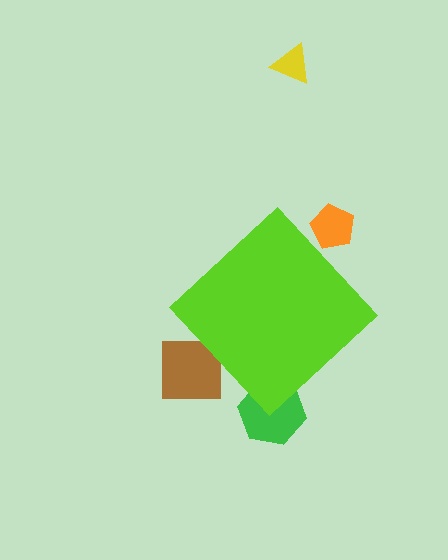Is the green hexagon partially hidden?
Yes, the green hexagon is partially hidden behind the lime diamond.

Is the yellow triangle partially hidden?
No, the yellow triangle is fully visible.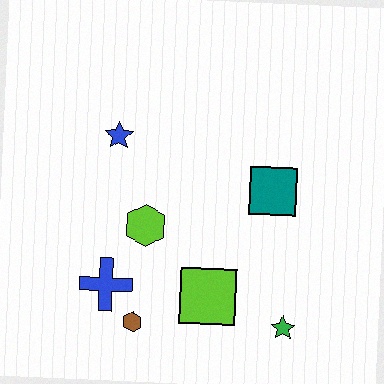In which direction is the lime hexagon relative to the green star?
The lime hexagon is to the left of the green star.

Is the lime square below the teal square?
Yes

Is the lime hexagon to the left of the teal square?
Yes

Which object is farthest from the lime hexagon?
The green star is farthest from the lime hexagon.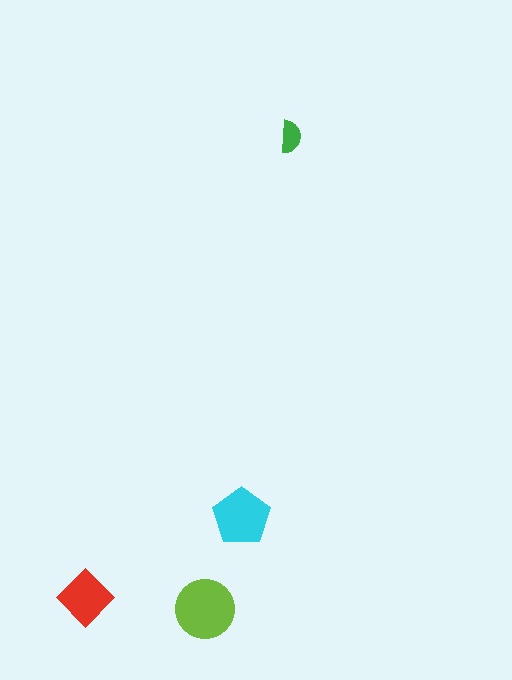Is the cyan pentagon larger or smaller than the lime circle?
Smaller.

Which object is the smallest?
The green semicircle.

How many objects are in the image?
There are 4 objects in the image.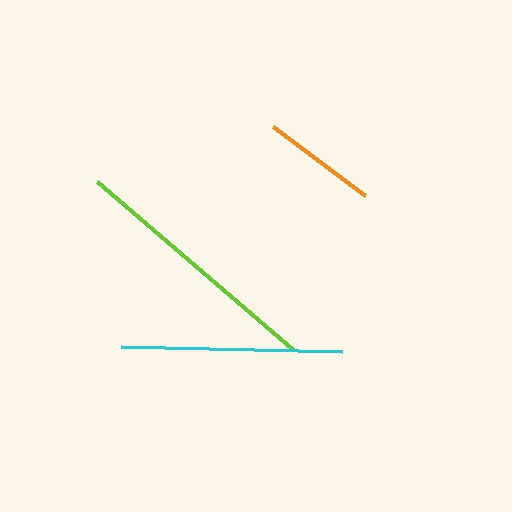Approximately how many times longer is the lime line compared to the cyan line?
The lime line is approximately 1.2 times the length of the cyan line.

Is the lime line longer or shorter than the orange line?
The lime line is longer than the orange line.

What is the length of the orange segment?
The orange segment is approximately 115 pixels long.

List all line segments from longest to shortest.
From longest to shortest: lime, cyan, orange.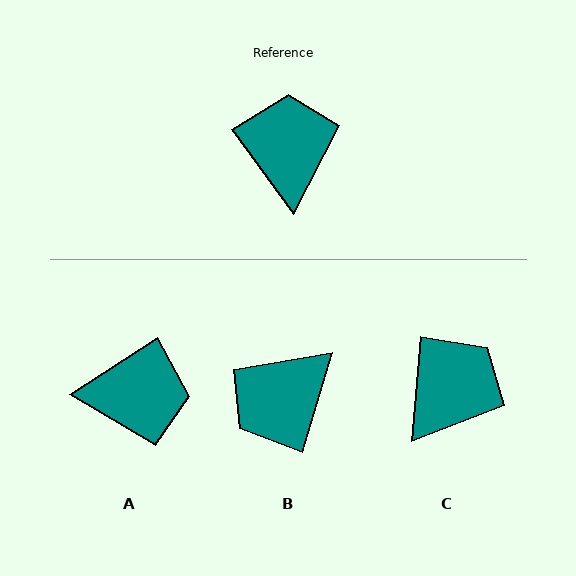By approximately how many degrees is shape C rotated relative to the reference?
Approximately 42 degrees clockwise.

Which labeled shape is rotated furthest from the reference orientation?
B, about 127 degrees away.